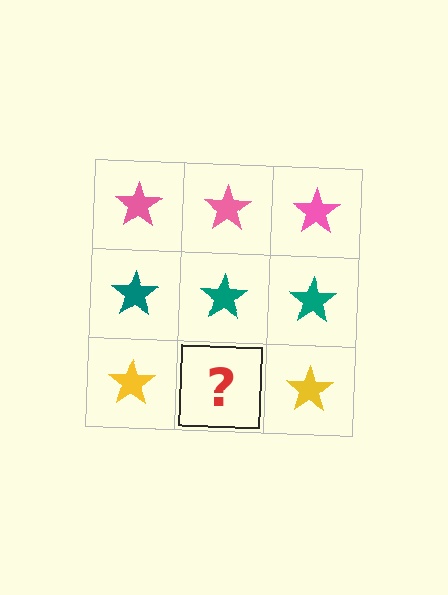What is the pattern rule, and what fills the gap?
The rule is that each row has a consistent color. The gap should be filled with a yellow star.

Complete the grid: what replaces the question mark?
The question mark should be replaced with a yellow star.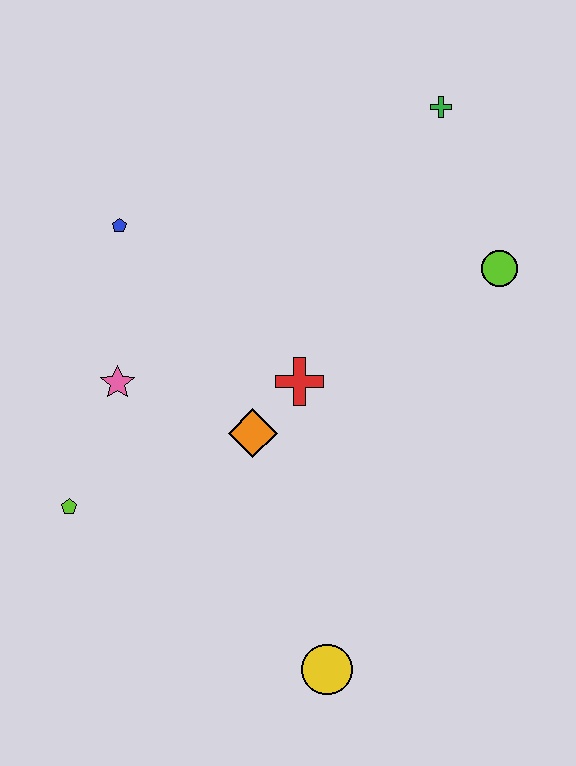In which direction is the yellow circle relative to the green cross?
The yellow circle is below the green cross.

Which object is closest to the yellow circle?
The orange diamond is closest to the yellow circle.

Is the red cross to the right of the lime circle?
No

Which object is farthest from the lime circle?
The lime pentagon is farthest from the lime circle.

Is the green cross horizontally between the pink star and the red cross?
No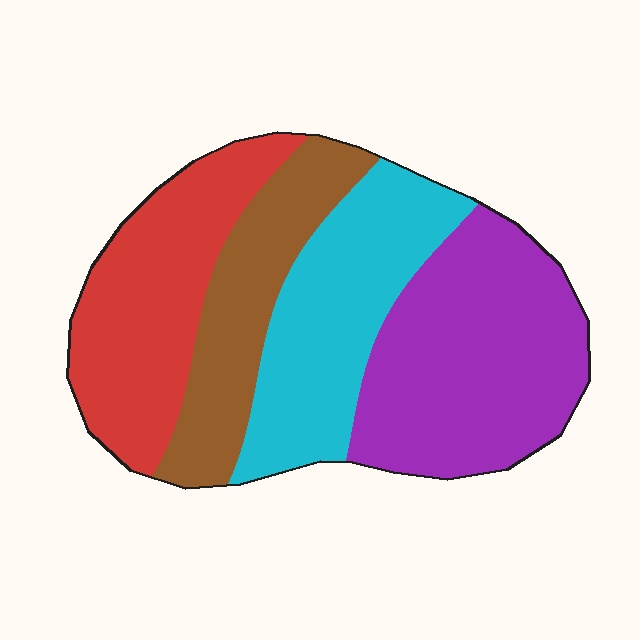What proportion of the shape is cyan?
Cyan takes up about one quarter (1/4) of the shape.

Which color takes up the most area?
Purple, at roughly 30%.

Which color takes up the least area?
Brown, at roughly 20%.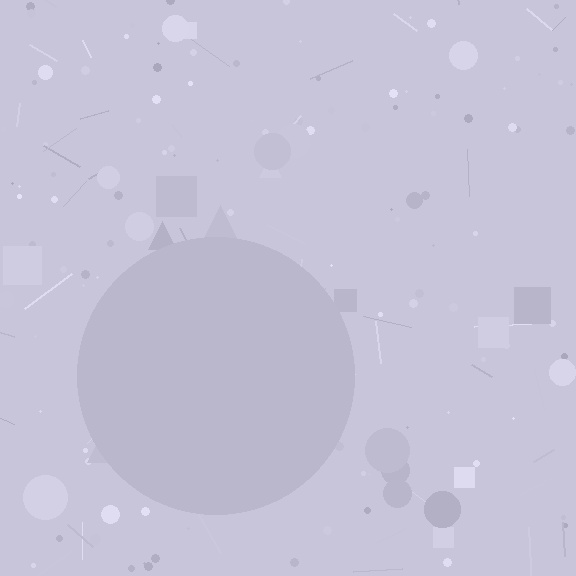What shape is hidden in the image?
A circle is hidden in the image.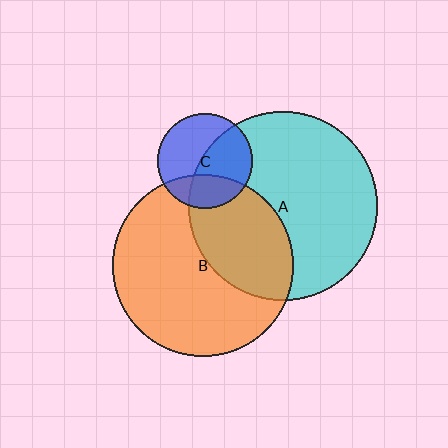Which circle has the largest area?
Circle A (cyan).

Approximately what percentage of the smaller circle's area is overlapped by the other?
Approximately 35%.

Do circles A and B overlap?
Yes.